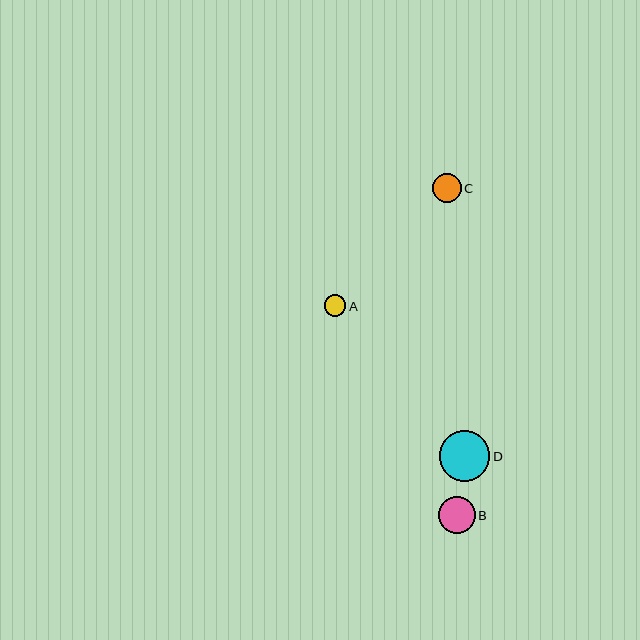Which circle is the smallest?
Circle A is the smallest with a size of approximately 21 pixels.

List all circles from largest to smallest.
From largest to smallest: D, B, C, A.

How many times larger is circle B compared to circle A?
Circle B is approximately 1.7 times the size of circle A.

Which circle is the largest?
Circle D is the largest with a size of approximately 51 pixels.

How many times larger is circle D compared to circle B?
Circle D is approximately 1.4 times the size of circle B.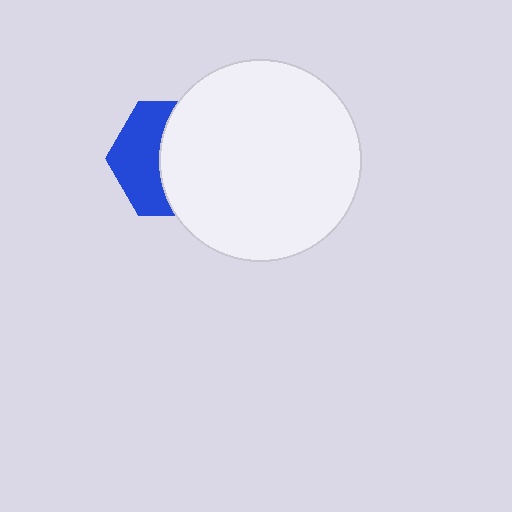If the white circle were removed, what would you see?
You would see the complete blue hexagon.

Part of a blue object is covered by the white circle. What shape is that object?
It is a hexagon.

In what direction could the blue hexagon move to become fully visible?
The blue hexagon could move left. That would shift it out from behind the white circle entirely.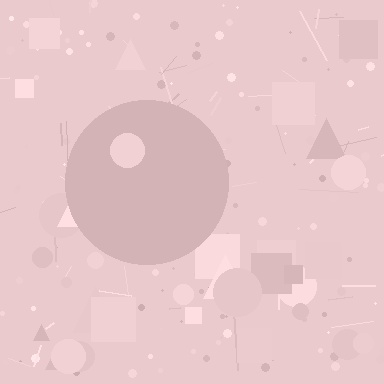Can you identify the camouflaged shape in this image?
The camouflaged shape is a circle.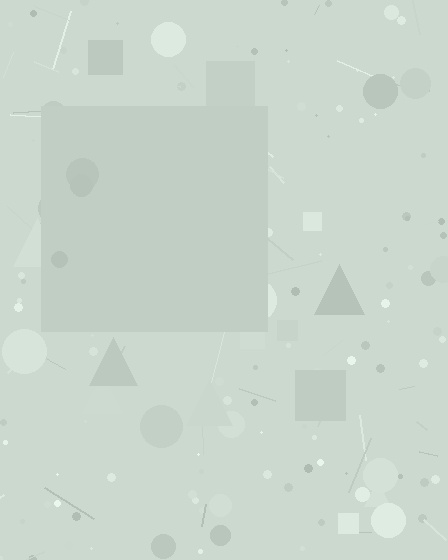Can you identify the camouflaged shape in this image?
The camouflaged shape is a square.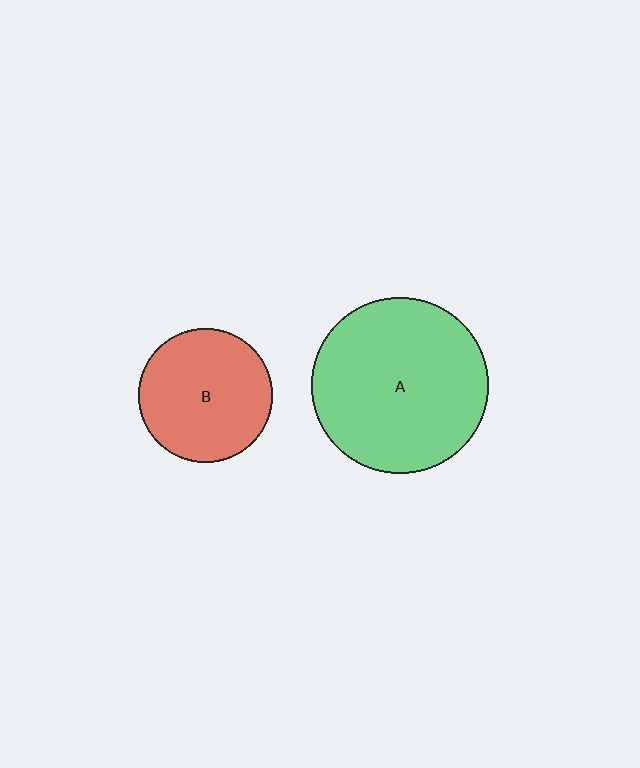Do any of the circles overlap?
No, none of the circles overlap.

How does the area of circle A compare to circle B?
Approximately 1.7 times.